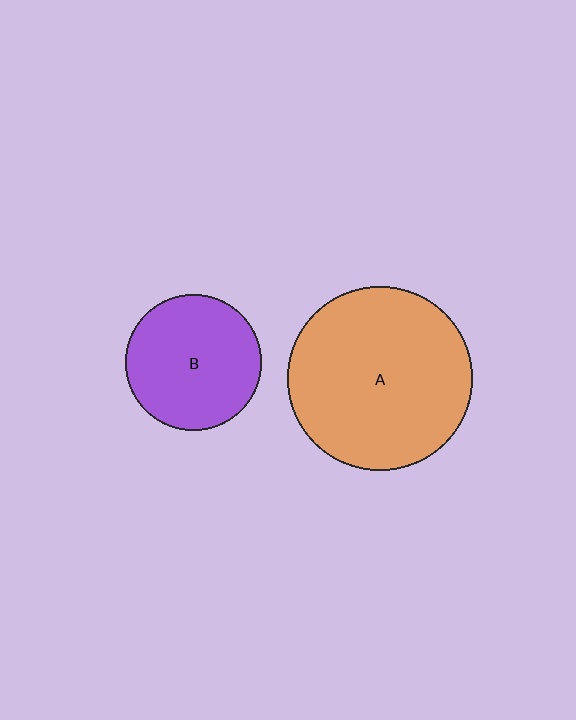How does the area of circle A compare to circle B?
Approximately 1.8 times.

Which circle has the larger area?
Circle A (orange).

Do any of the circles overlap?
No, none of the circles overlap.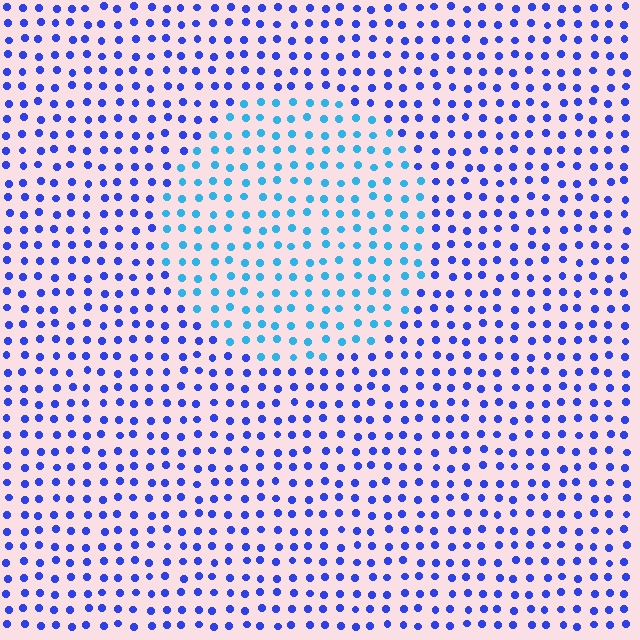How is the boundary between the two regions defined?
The boundary is defined purely by a slight shift in hue (about 38 degrees). Spacing, size, and orientation are identical on both sides.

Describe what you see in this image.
The image is filled with small blue elements in a uniform arrangement. A circle-shaped region is visible where the elements are tinted to a slightly different hue, forming a subtle color boundary.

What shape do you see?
I see a circle.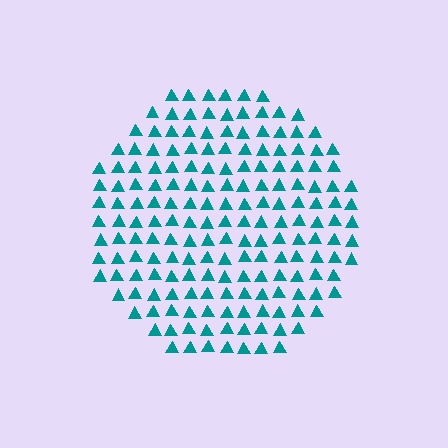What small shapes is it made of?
It is made of small triangles.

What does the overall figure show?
The overall figure shows a circle.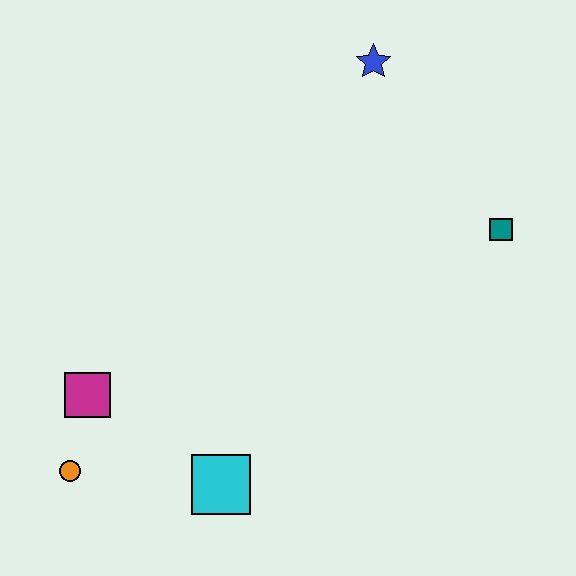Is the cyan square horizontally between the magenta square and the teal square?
Yes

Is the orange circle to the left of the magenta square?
Yes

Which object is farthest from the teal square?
The orange circle is farthest from the teal square.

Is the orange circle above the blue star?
No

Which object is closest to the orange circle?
The magenta square is closest to the orange circle.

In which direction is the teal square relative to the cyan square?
The teal square is to the right of the cyan square.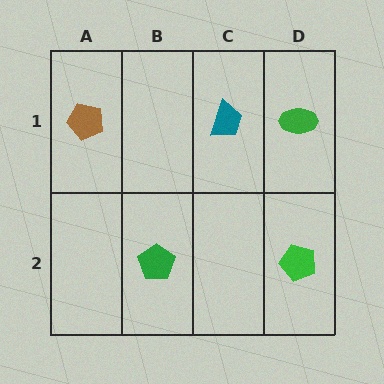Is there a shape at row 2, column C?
No, that cell is empty.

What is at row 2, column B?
A green pentagon.